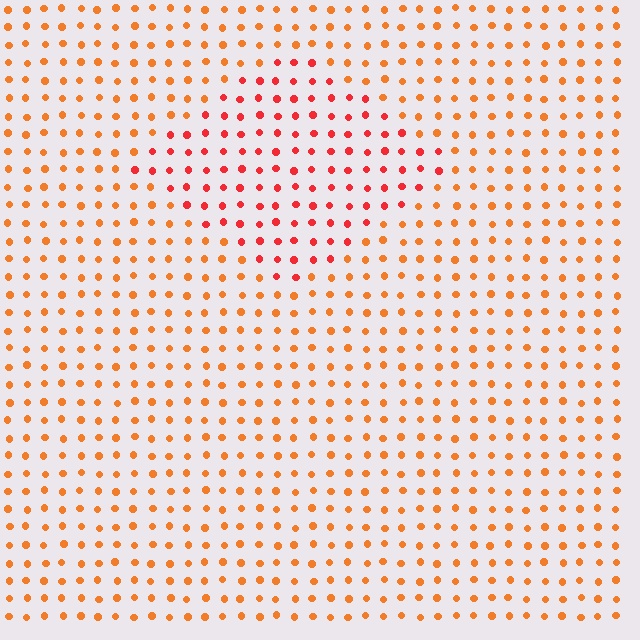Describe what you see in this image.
The image is filled with small orange elements in a uniform arrangement. A diamond-shaped region is visible where the elements are tinted to a slightly different hue, forming a subtle color boundary.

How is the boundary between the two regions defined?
The boundary is defined purely by a slight shift in hue (about 29 degrees). Spacing, size, and orientation are identical on both sides.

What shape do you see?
I see a diamond.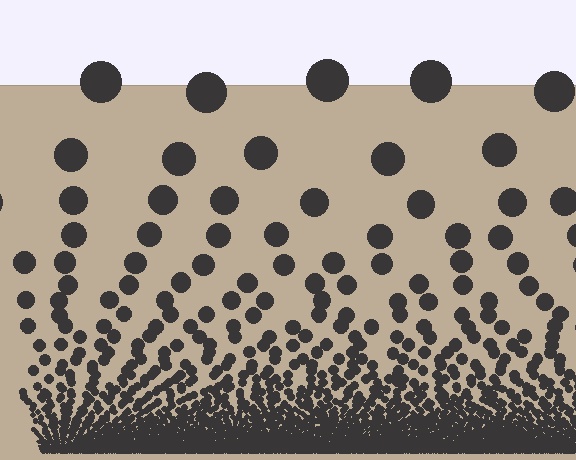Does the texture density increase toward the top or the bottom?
Density increases toward the bottom.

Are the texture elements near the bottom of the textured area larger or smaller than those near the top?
Smaller. The gradient is inverted — elements near the bottom are smaller and denser.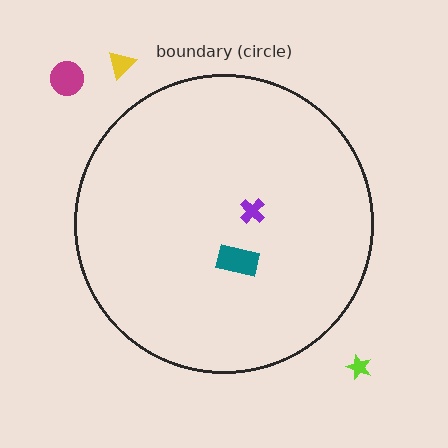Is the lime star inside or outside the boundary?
Outside.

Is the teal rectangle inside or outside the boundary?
Inside.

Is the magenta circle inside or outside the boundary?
Outside.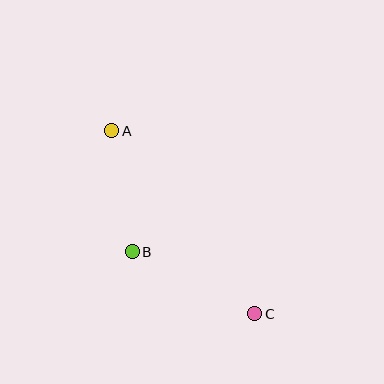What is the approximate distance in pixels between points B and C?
The distance between B and C is approximately 137 pixels.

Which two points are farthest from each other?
Points A and C are farthest from each other.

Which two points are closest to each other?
Points A and B are closest to each other.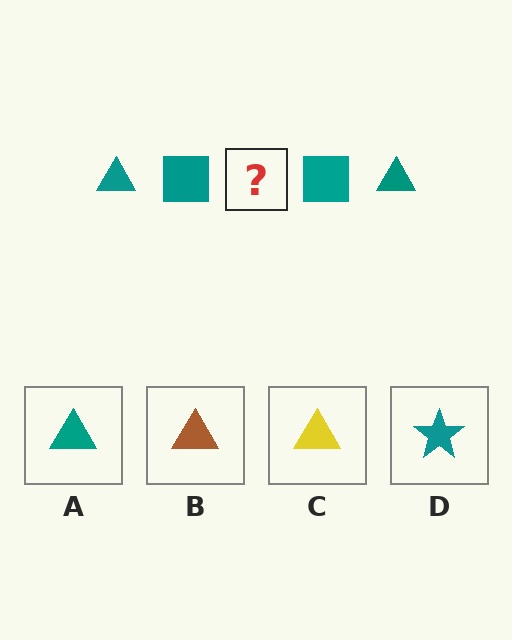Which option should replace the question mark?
Option A.